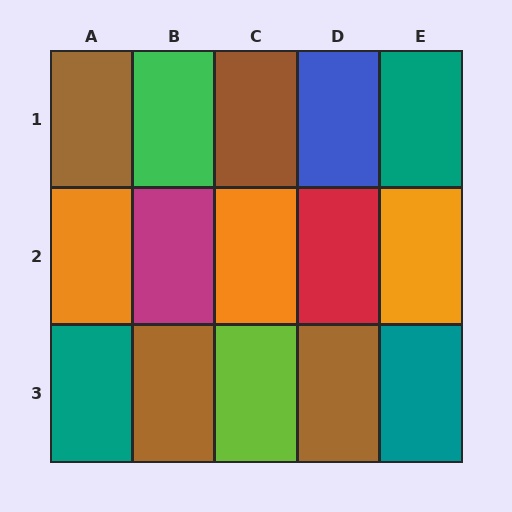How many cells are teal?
3 cells are teal.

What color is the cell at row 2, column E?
Orange.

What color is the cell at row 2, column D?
Red.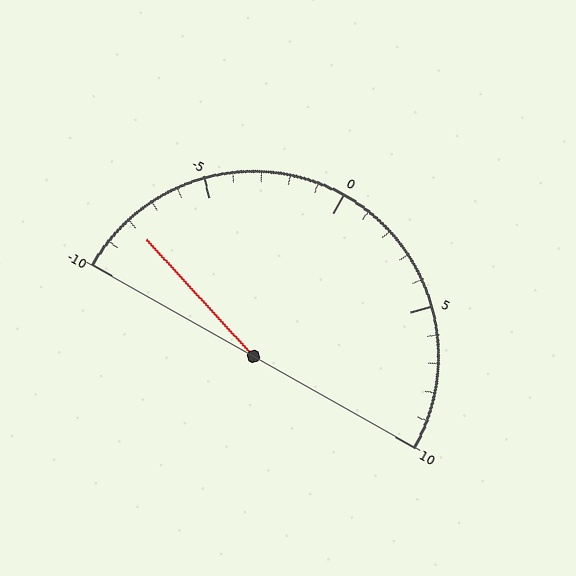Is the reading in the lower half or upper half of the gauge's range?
The reading is in the lower half of the range (-10 to 10).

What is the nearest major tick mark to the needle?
The nearest major tick mark is -10.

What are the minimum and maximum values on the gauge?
The gauge ranges from -10 to 10.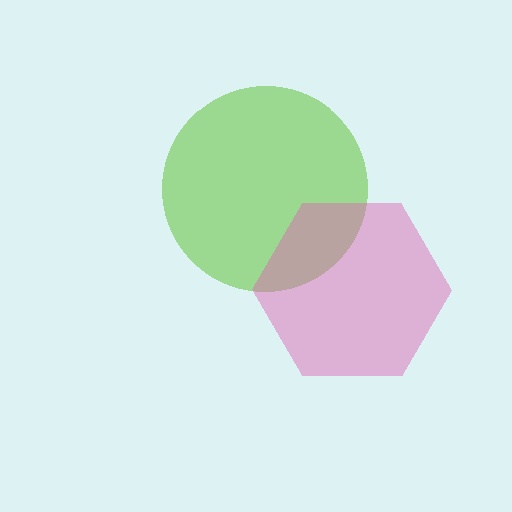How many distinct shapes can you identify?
There are 2 distinct shapes: a lime circle, a pink hexagon.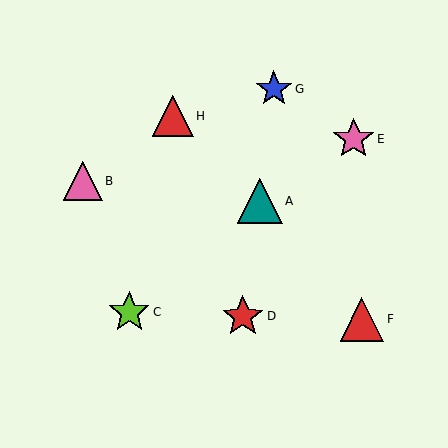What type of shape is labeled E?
Shape E is a pink star.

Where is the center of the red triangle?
The center of the red triangle is at (362, 319).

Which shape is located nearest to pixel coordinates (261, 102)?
The blue star (labeled G) at (274, 89) is nearest to that location.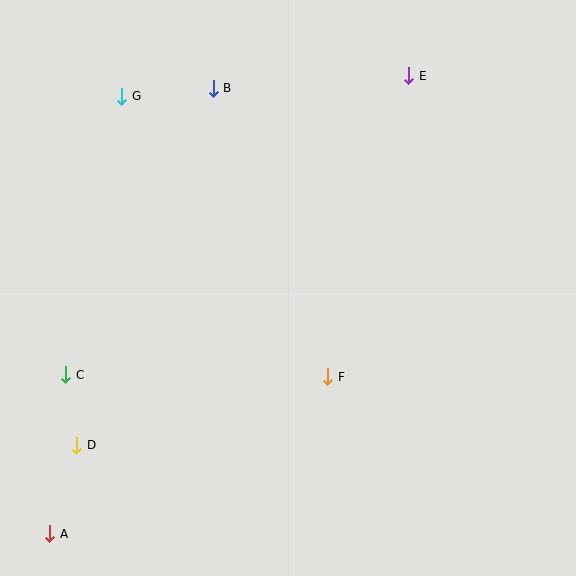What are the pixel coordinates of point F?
Point F is at (328, 377).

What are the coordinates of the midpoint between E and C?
The midpoint between E and C is at (237, 225).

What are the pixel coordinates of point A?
Point A is at (50, 534).